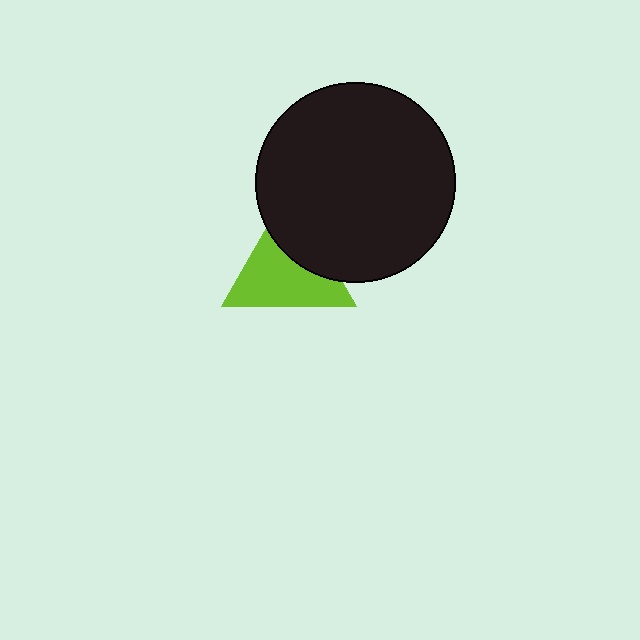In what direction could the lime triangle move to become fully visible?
The lime triangle could move toward the lower-left. That would shift it out from behind the black circle entirely.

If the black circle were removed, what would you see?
You would see the complete lime triangle.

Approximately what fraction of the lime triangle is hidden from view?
Roughly 35% of the lime triangle is hidden behind the black circle.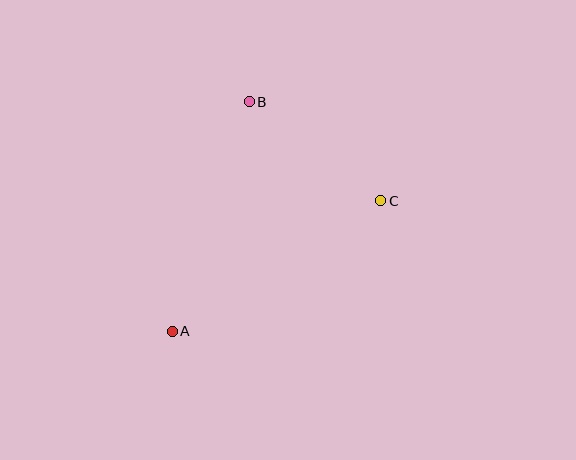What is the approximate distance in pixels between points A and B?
The distance between A and B is approximately 242 pixels.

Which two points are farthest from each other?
Points A and C are farthest from each other.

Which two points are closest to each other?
Points B and C are closest to each other.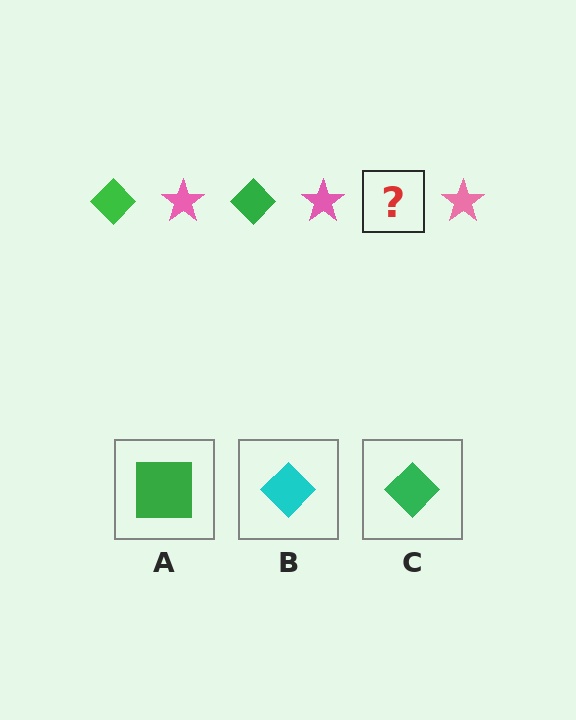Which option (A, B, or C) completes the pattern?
C.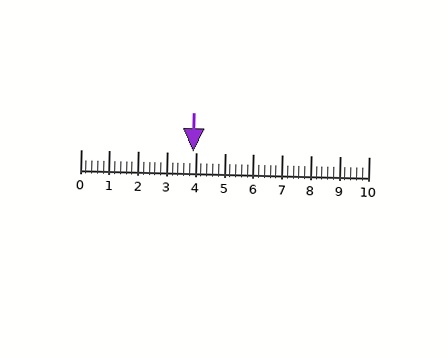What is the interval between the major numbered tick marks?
The major tick marks are spaced 1 units apart.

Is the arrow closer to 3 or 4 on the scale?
The arrow is closer to 4.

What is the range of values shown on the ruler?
The ruler shows values from 0 to 10.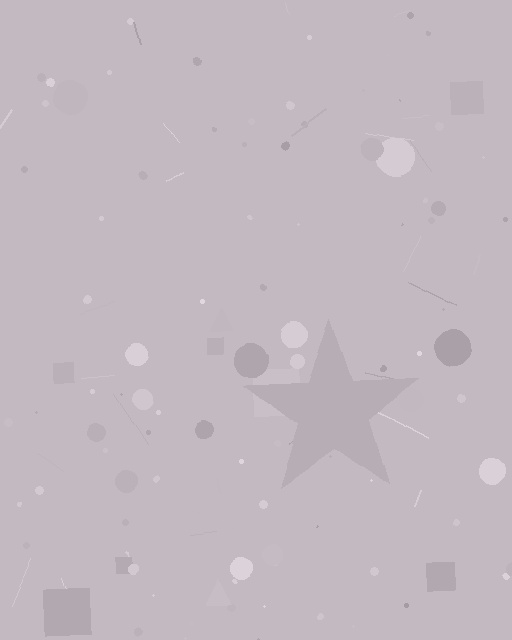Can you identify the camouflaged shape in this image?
The camouflaged shape is a star.